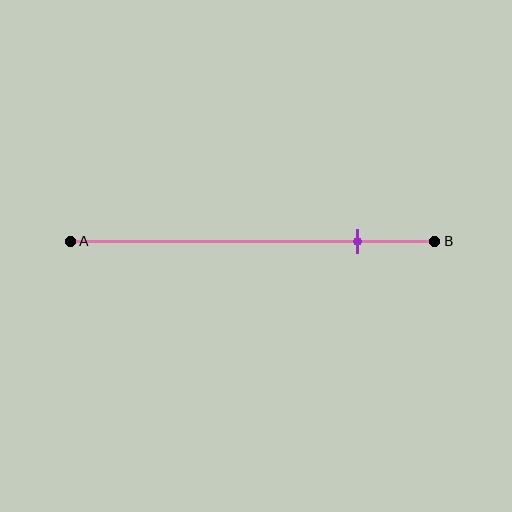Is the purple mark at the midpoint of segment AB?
No, the mark is at about 80% from A, not at the 50% midpoint.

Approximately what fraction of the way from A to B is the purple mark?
The purple mark is approximately 80% of the way from A to B.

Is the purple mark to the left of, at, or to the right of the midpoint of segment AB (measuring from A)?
The purple mark is to the right of the midpoint of segment AB.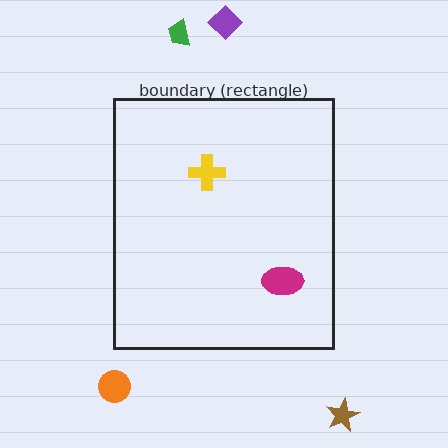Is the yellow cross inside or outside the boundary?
Inside.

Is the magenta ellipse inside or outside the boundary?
Inside.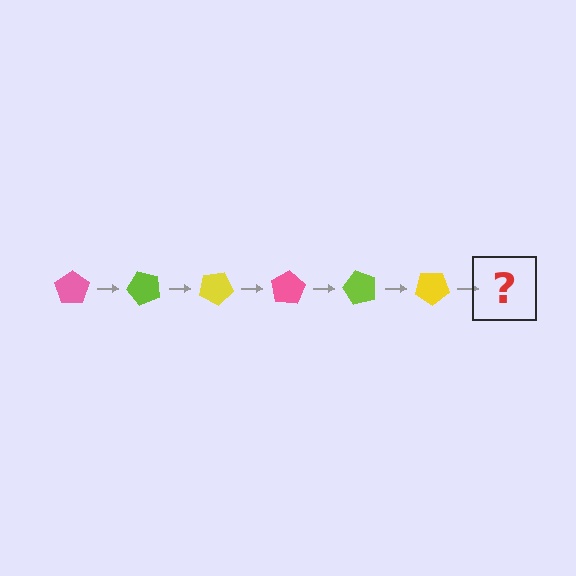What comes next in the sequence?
The next element should be a pink pentagon, rotated 300 degrees from the start.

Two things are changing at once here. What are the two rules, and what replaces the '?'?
The two rules are that it rotates 50 degrees each step and the color cycles through pink, lime, and yellow. The '?' should be a pink pentagon, rotated 300 degrees from the start.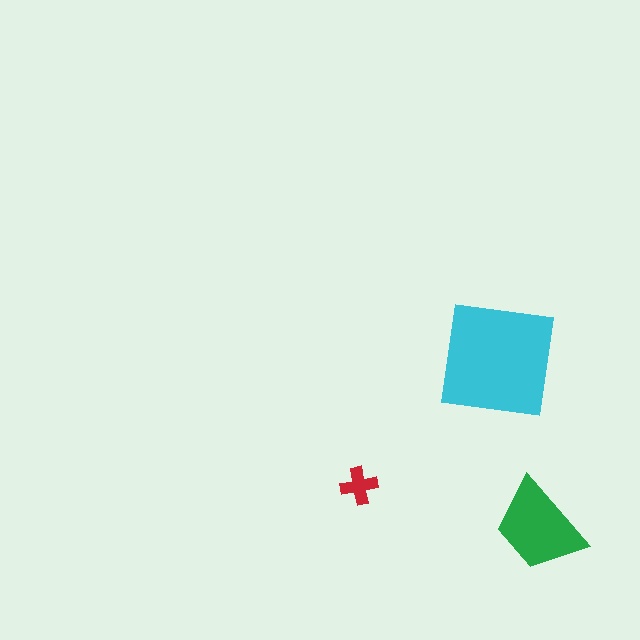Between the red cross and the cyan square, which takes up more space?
The cyan square.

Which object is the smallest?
The red cross.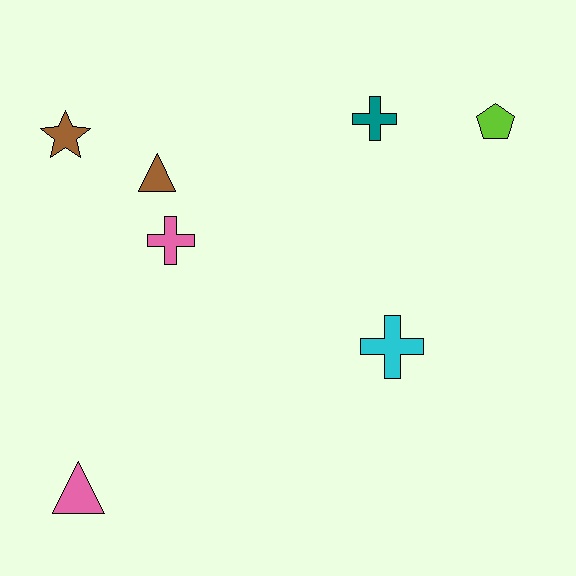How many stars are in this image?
There is 1 star.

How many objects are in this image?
There are 7 objects.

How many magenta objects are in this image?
There are no magenta objects.